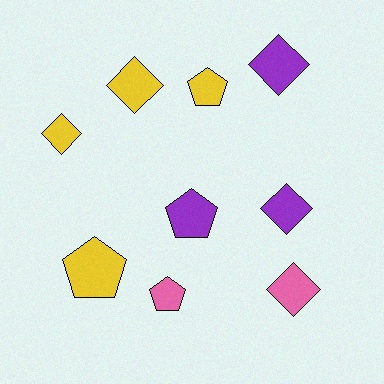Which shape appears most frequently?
Diamond, with 5 objects.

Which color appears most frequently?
Yellow, with 4 objects.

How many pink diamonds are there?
There is 1 pink diamond.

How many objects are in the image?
There are 9 objects.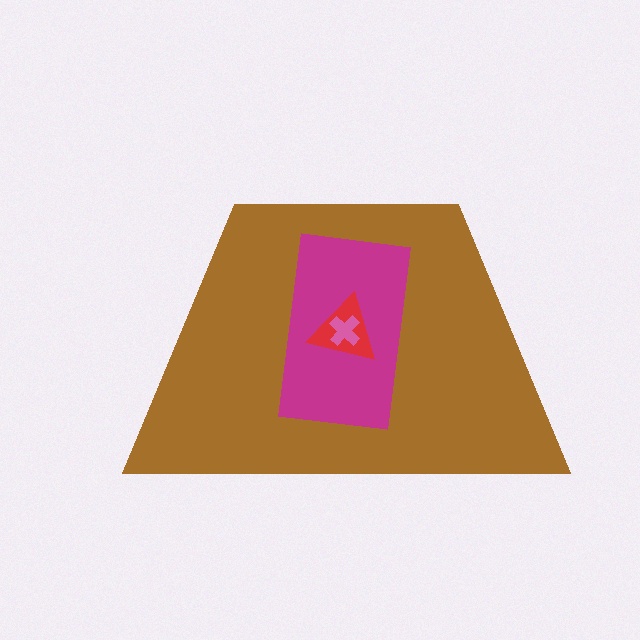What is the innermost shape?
The pink cross.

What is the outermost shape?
The brown trapezoid.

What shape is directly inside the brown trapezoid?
The magenta rectangle.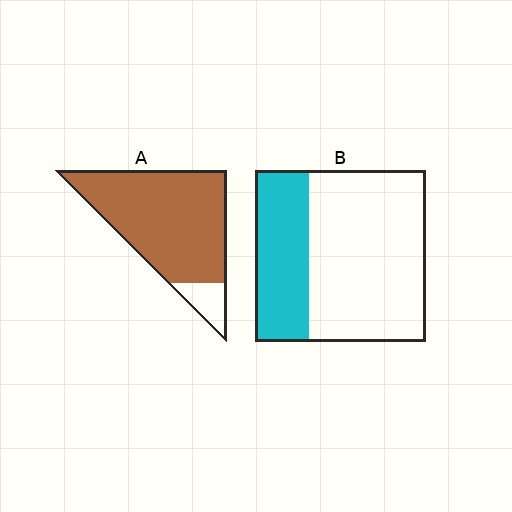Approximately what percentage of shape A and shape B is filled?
A is approximately 90% and B is approximately 30%.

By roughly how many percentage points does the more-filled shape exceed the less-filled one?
By roughly 55 percentage points (A over B).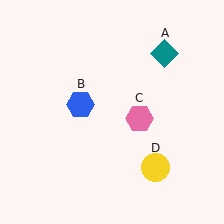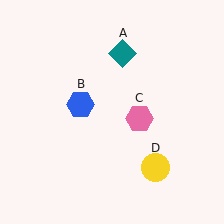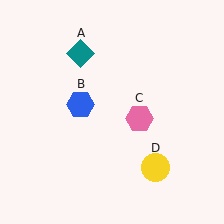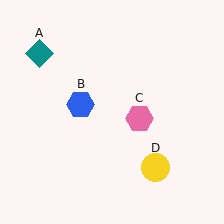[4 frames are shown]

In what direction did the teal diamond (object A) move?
The teal diamond (object A) moved left.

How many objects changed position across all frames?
1 object changed position: teal diamond (object A).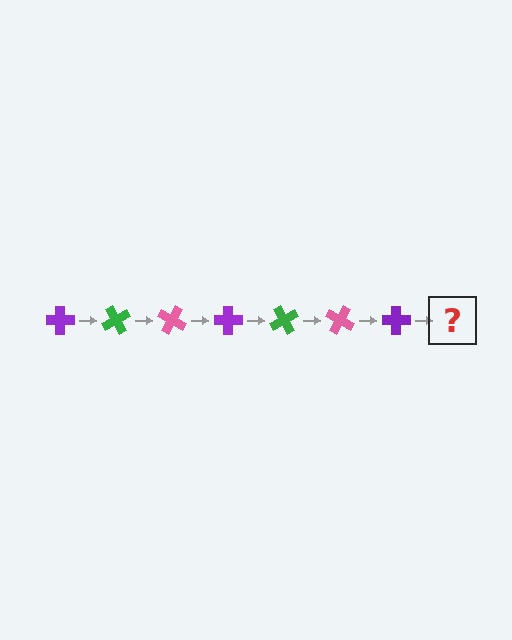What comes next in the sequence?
The next element should be a green cross, rotated 420 degrees from the start.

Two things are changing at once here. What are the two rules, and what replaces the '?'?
The two rules are that it rotates 60 degrees each step and the color cycles through purple, green, and pink. The '?' should be a green cross, rotated 420 degrees from the start.